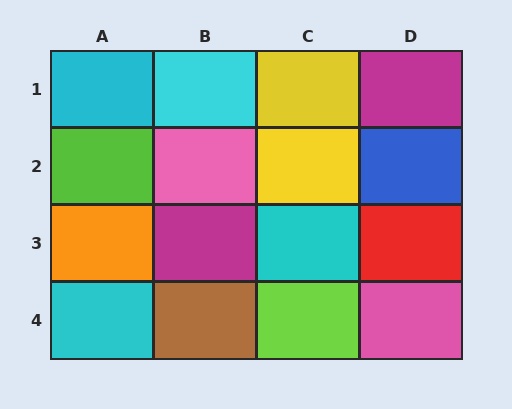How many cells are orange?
1 cell is orange.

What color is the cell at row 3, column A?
Orange.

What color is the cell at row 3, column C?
Cyan.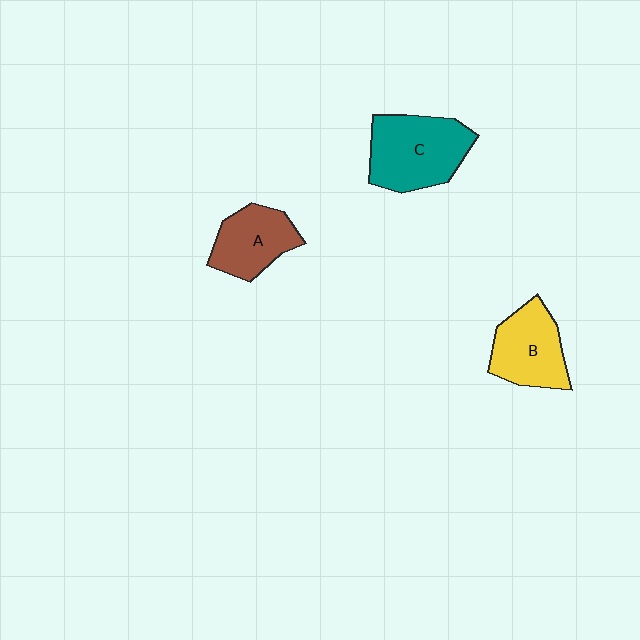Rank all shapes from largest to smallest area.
From largest to smallest: C (teal), B (yellow), A (brown).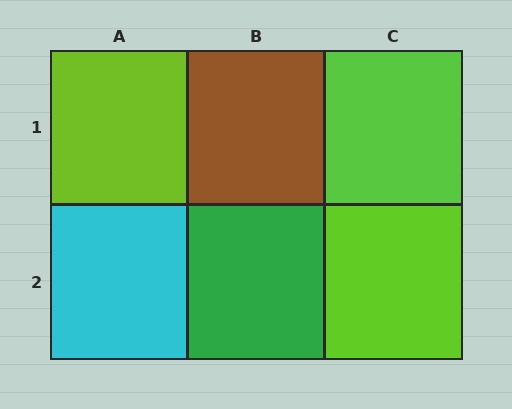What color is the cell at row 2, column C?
Lime.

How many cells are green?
1 cell is green.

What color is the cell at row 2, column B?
Green.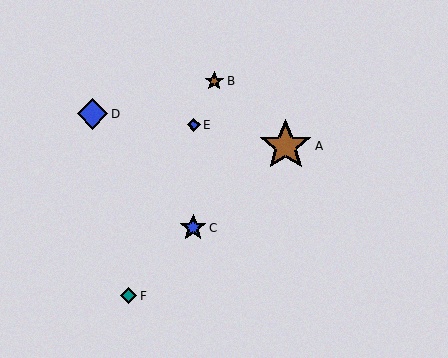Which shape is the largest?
The brown star (labeled A) is the largest.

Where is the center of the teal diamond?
The center of the teal diamond is at (129, 296).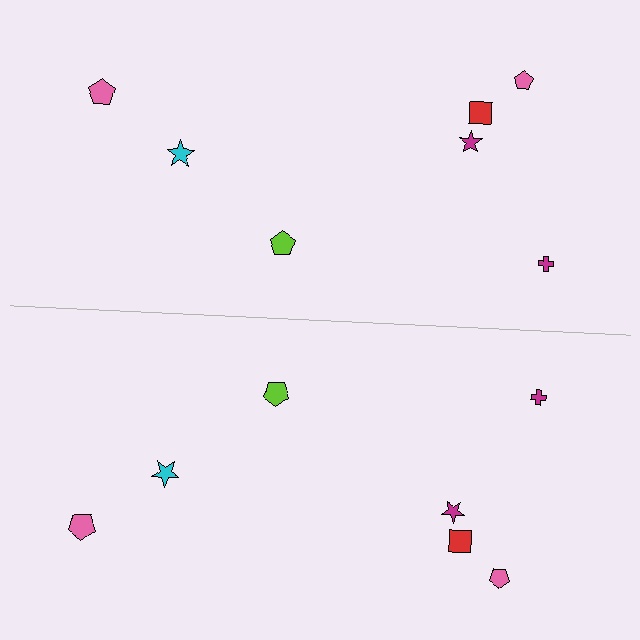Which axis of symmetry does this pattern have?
The pattern has a horizontal axis of symmetry running through the center of the image.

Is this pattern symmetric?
Yes, this pattern has bilateral (reflection) symmetry.